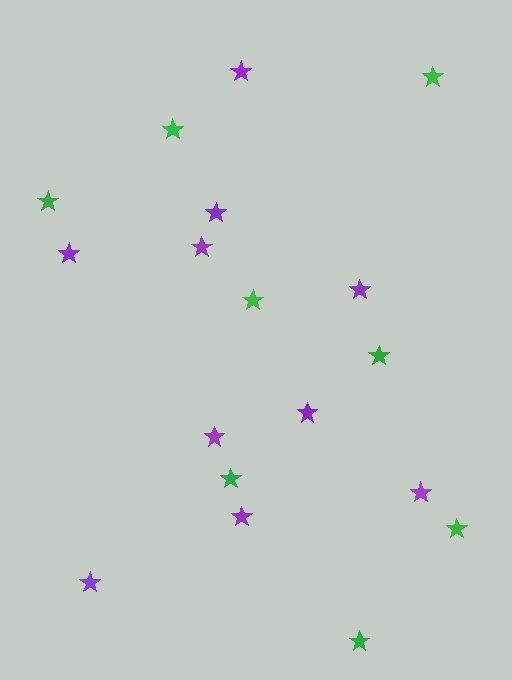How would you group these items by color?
There are 2 groups: one group of green stars (8) and one group of purple stars (10).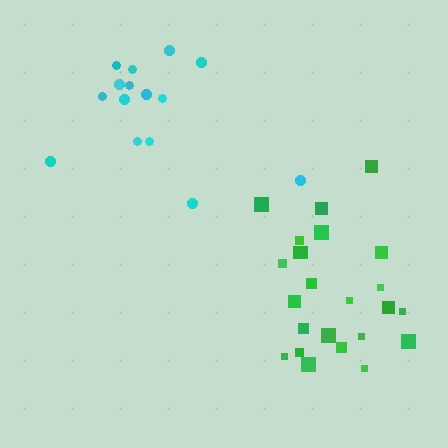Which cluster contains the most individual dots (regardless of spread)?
Green (24).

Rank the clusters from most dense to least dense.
green, cyan.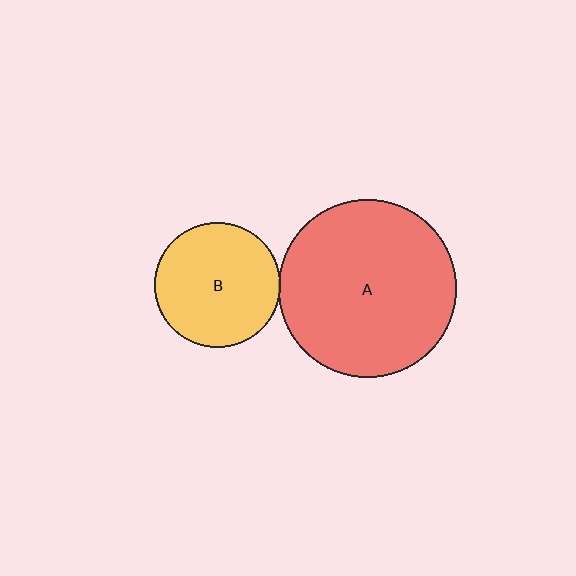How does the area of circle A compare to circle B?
Approximately 2.0 times.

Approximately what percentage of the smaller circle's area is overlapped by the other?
Approximately 5%.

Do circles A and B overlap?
Yes.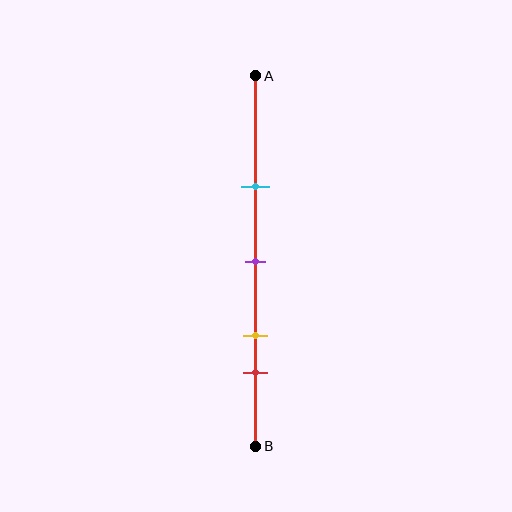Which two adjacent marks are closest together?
The yellow and red marks are the closest adjacent pair.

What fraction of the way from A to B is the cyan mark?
The cyan mark is approximately 30% (0.3) of the way from A to B.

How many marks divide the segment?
There are 4 marks dividing the segment.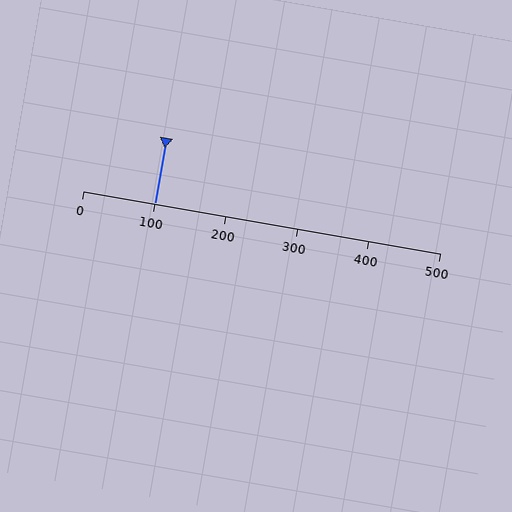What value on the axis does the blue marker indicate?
The marker indicates approximately 100.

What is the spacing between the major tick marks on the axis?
The major ticks are spaced 100 apart.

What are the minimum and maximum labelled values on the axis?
The axis runs from 0 to 500.